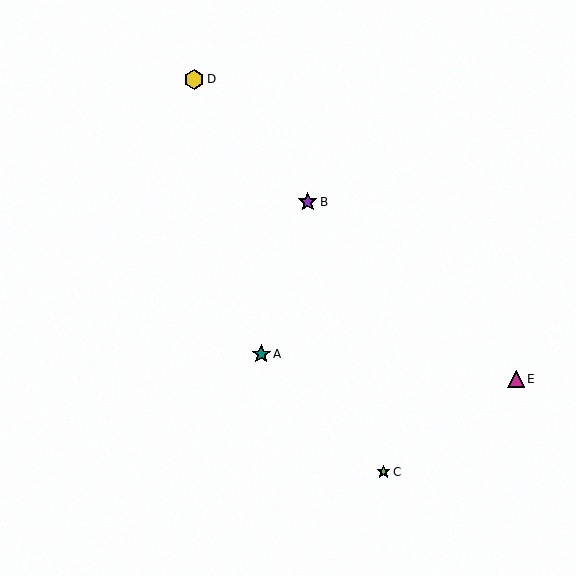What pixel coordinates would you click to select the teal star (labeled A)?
Click at (261, 354) to select the teal star A.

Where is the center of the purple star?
The center of the purple star is at (308, 202).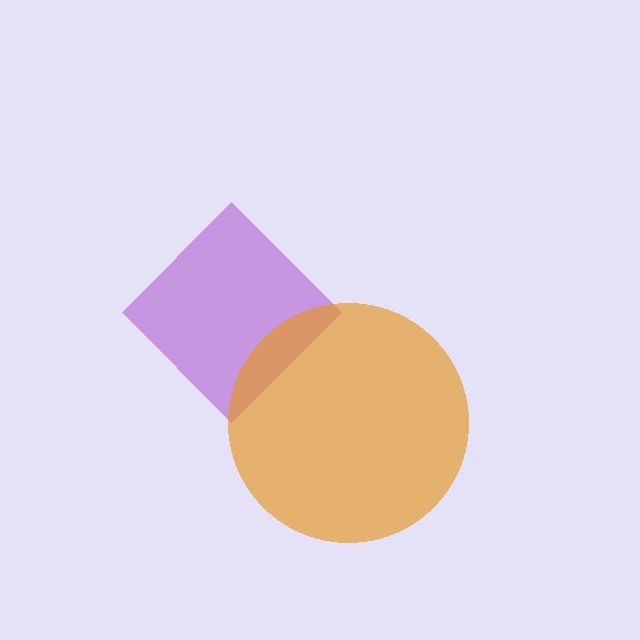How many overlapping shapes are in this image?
There are 2 overlapping shapes in the image.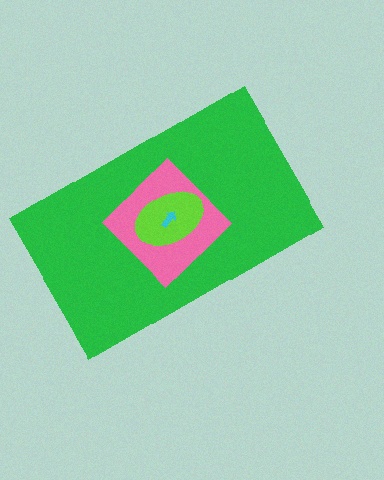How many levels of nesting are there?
4.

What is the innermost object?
The cyan arrow.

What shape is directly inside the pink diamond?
The lime ellipse.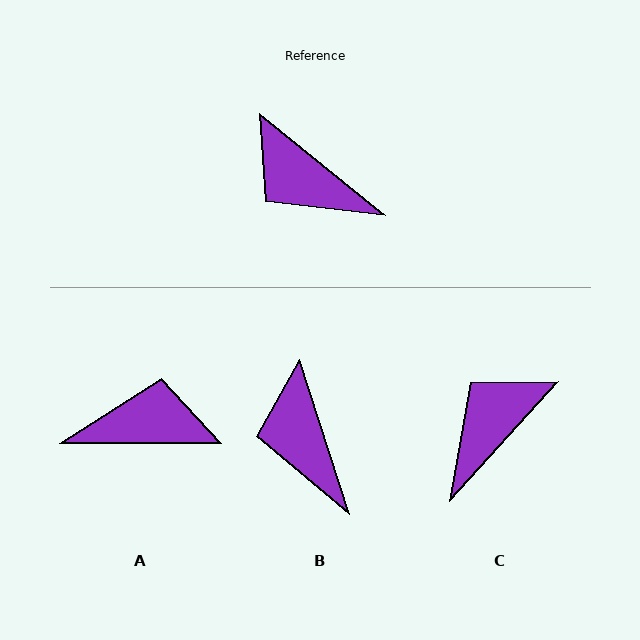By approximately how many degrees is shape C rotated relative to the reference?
Approximately 93 degrees clockwise.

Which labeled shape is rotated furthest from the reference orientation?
A, about 141 degrees away.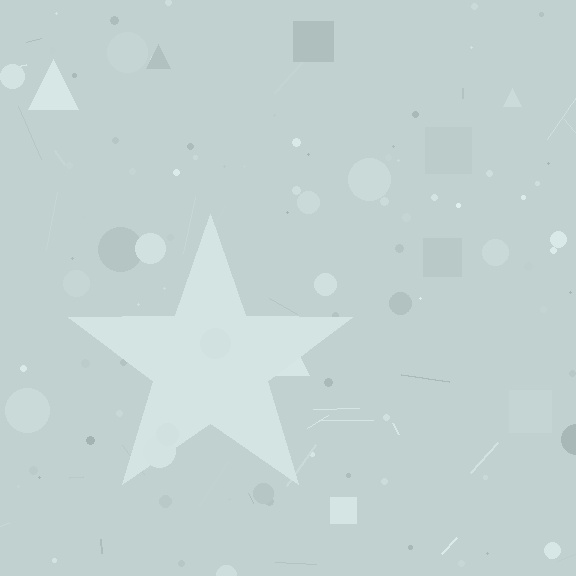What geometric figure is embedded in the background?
A star is embedded in the background.